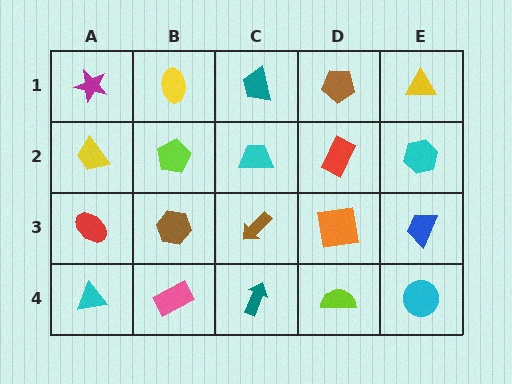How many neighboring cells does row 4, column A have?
2.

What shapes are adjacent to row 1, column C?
A cyan trapezoid (row 2, column C), a yellow ellipse (row 1, column B), a brown pentagon (row 1, column D).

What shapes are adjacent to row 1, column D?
A red rectangle (row 2, column D), a teal trapezoid (row 1, column C), a yellow triangle (row 1, column E).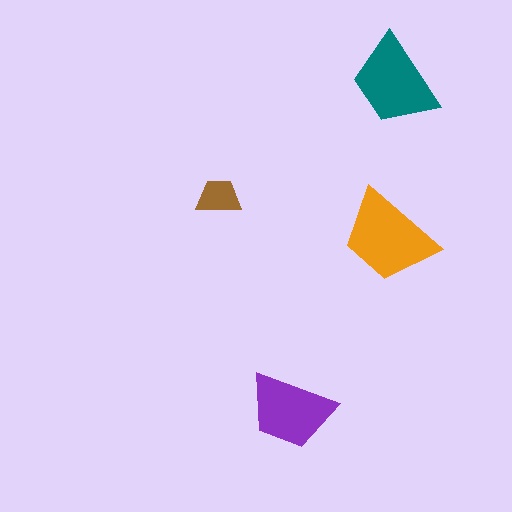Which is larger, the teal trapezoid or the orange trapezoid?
The orange one.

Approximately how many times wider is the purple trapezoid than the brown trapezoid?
About 2 times wider.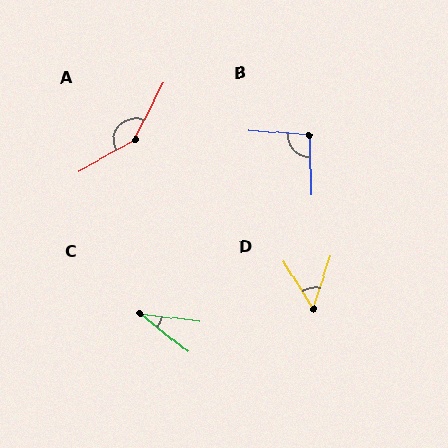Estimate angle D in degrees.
Approximately 51 degrees.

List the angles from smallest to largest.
C (32°), D (51°), B (96°), A (147°).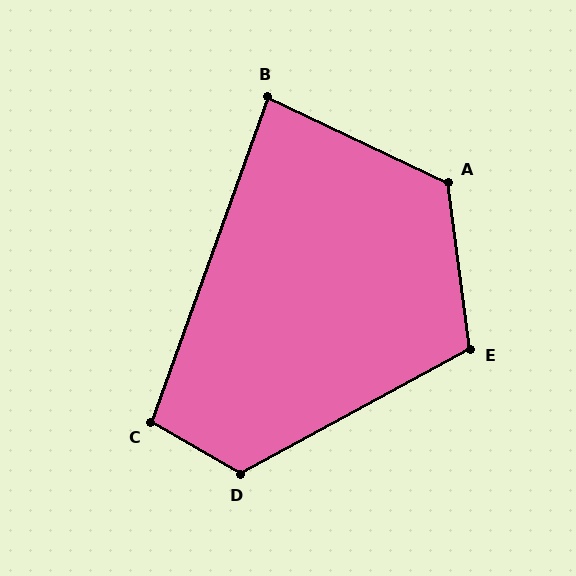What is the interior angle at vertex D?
Approximately 121 degrees (obtuse).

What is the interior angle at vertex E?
Approximately 111 degrees (obtuse).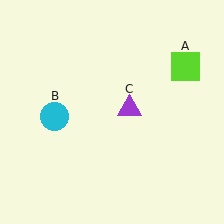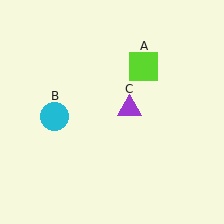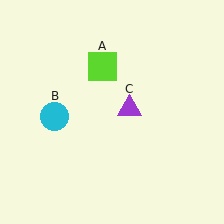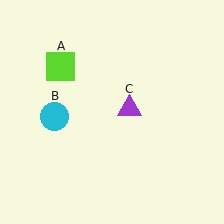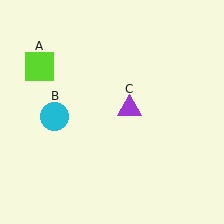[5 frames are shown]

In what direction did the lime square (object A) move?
The lime square (object A) moved left.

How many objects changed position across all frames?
1 object changed position: lime square (object A).